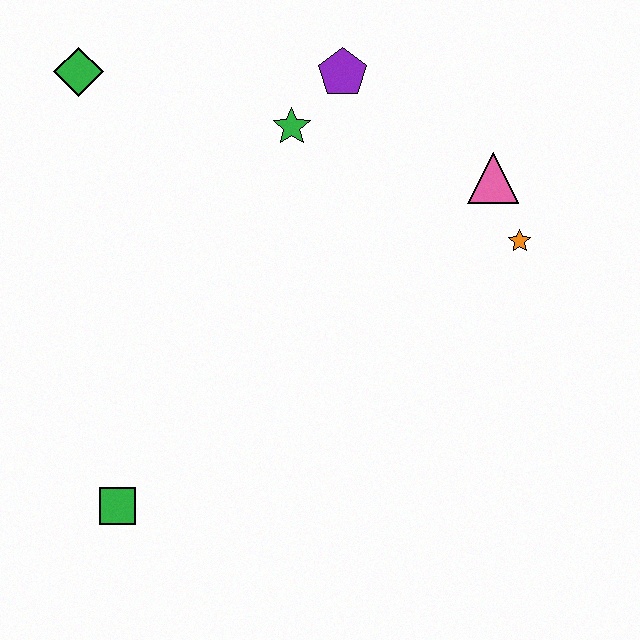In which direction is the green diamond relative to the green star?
The green diamond is to the left of the green star.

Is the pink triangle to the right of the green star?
Yes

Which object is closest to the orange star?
The pink triangle is closest to the orange star.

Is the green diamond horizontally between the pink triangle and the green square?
No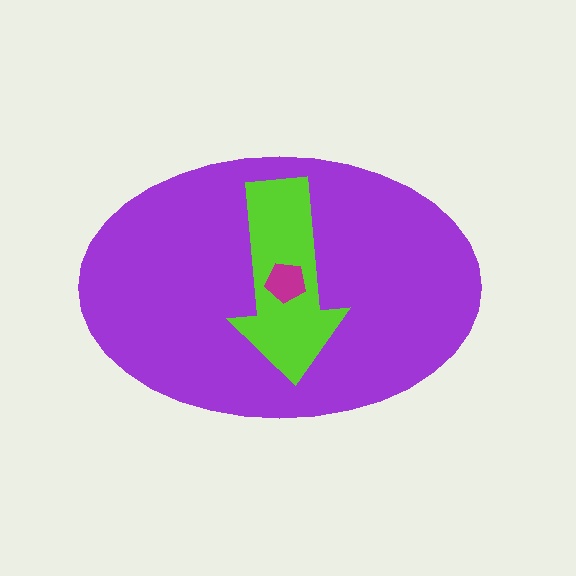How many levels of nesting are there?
3.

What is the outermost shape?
The purple ellipse.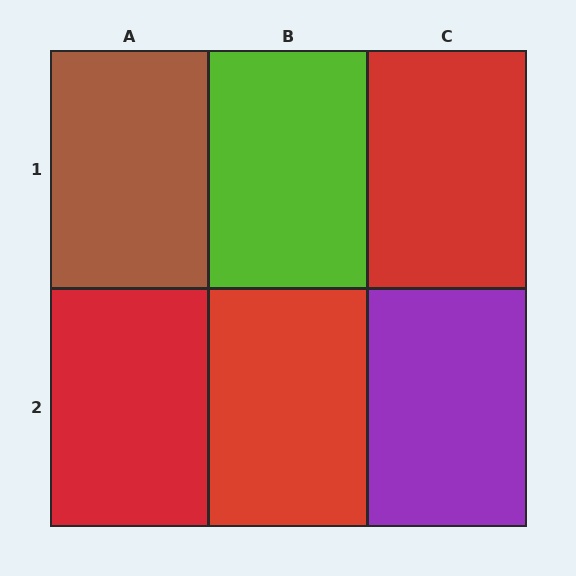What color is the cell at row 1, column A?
Brown.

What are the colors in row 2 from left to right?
Red, red, purple.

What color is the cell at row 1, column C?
Red.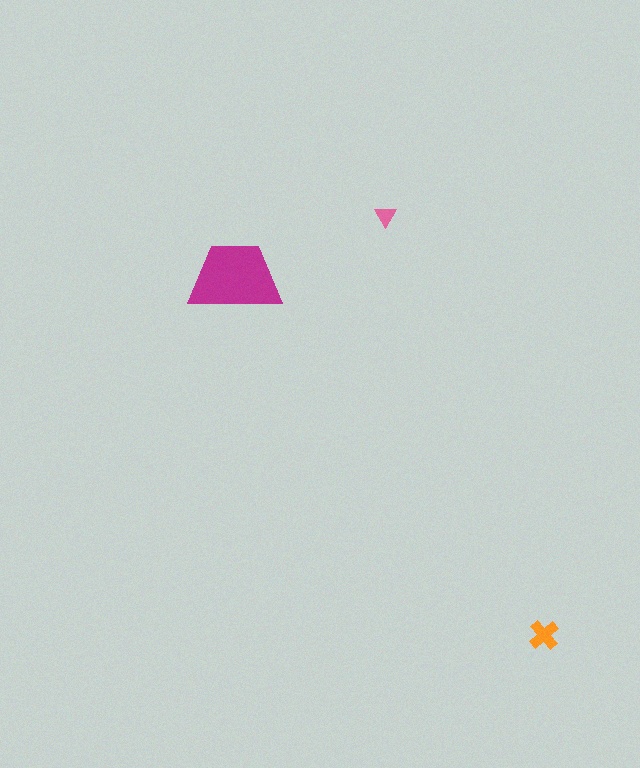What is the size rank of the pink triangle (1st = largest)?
3rd.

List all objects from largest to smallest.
The magenta trapezoid, the orange cross, the pink triangle.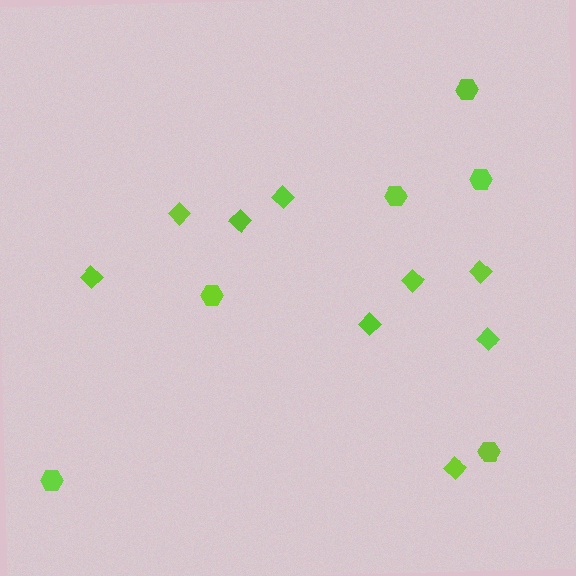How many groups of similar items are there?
There are 2 groups: one group of diamonds (9) and one group of hexagons (6).